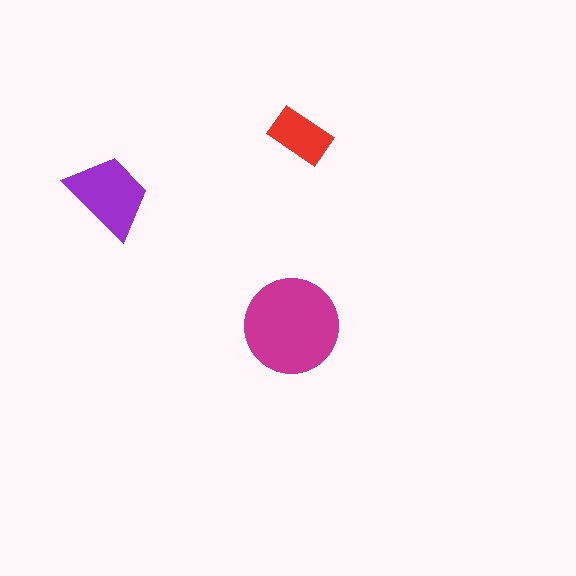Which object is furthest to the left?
The purple trapezoid is leftmost.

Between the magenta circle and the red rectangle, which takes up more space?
The magenta circle.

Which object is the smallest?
The red rectangle.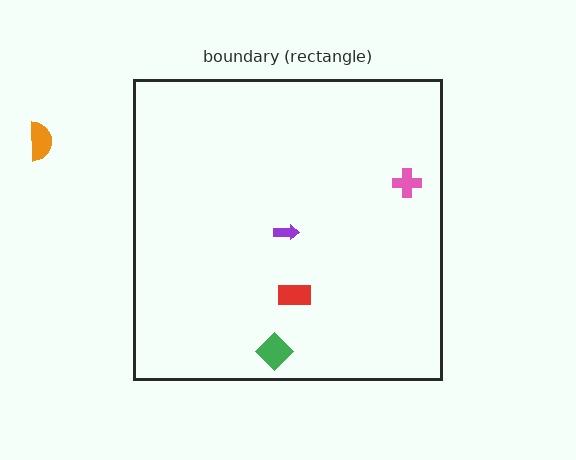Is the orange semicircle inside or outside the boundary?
Outside.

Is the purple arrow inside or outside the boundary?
Inside.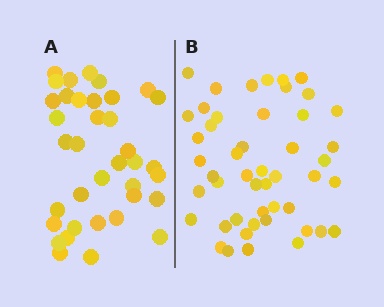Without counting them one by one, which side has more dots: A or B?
Region B (the right region) has more dots.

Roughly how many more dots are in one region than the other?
Region B has roughly 12 or so more dots than region A.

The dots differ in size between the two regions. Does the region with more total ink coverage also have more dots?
No. Region A has more total ink coverage because its dots are larger, but region B actually contains more individual dots. Total area can be misleading — the number of items is what matters here.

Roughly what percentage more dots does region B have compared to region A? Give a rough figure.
About 30% more.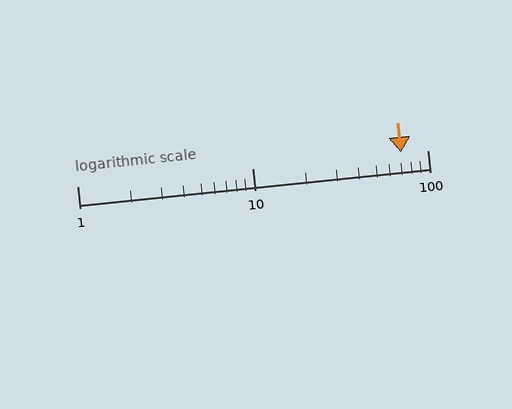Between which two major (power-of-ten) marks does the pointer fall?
The pointer is between 10 and 100.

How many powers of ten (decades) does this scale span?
The scale spans 2 decades, from 1 to 100.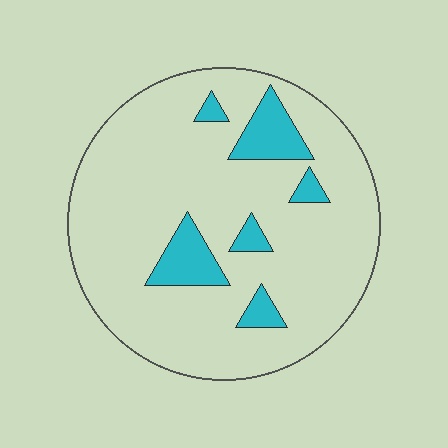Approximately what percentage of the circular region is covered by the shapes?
Approximately 15%.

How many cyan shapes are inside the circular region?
6.